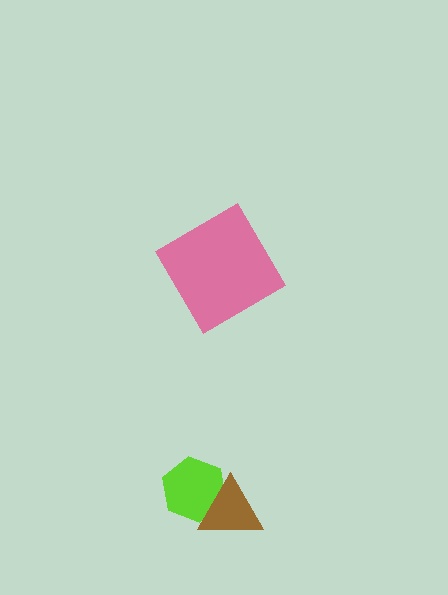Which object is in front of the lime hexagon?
The brown triangle is in front of the lime hexagon.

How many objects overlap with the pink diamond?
0 objects overlap with the pink diamond.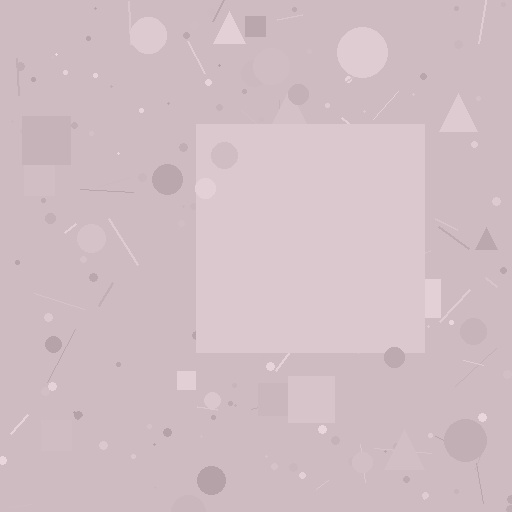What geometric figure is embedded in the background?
A square is embedded in the background.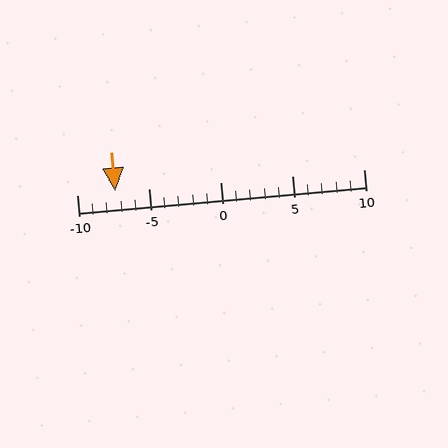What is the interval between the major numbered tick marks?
The major tick marks are spaced 5 units apart.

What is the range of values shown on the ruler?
The ruler shows values from -10 to 10.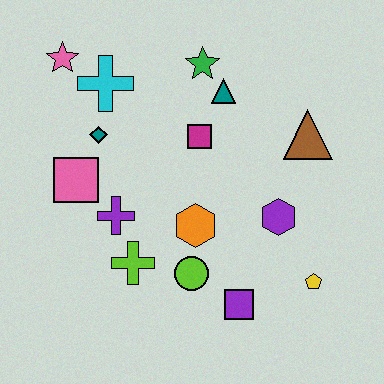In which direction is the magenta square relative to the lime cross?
The magenta square is above the lime cross.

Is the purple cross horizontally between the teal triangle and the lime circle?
No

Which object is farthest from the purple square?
The pink star is farthest from the purple square.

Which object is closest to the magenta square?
The teal triangle is closest to the magenta square.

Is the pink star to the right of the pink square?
No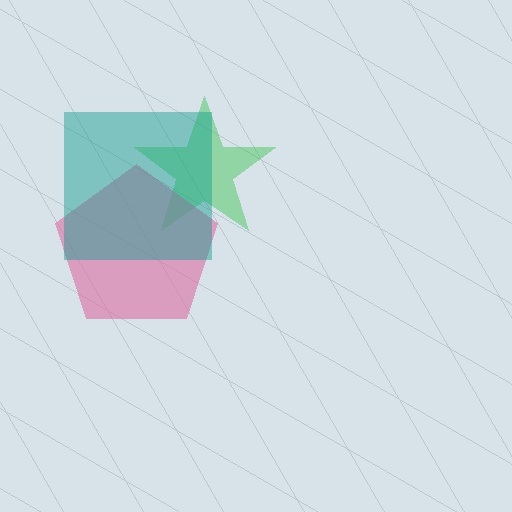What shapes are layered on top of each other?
The layered shapes are: a green star, a pink pentagon, a teal square.